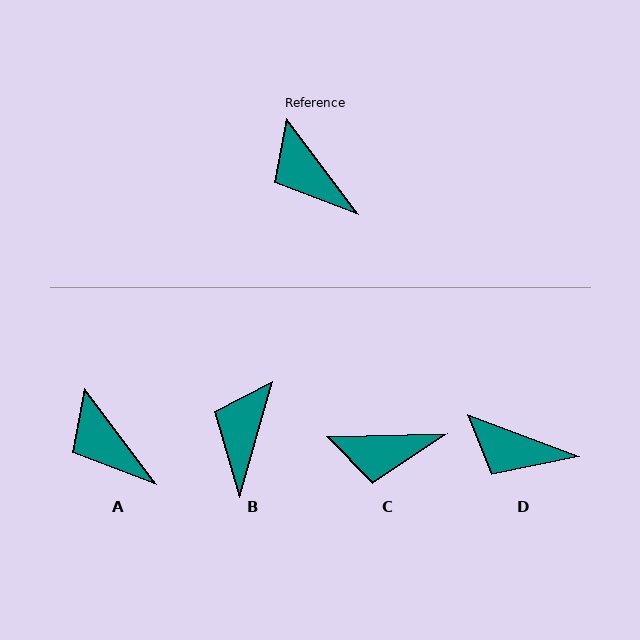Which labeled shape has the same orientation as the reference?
A.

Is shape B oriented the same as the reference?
No, it is off by about 53 degrees.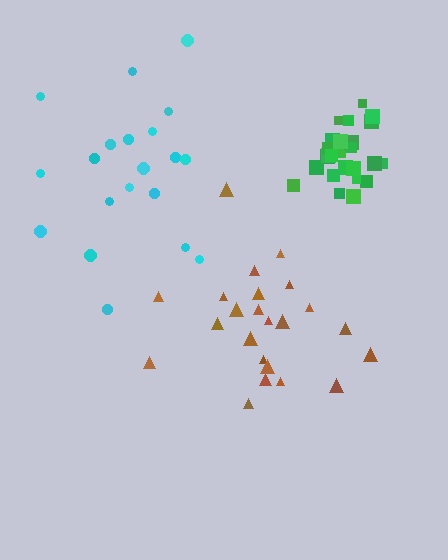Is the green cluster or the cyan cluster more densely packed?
Green.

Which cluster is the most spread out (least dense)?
Cyan.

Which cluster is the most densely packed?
Green.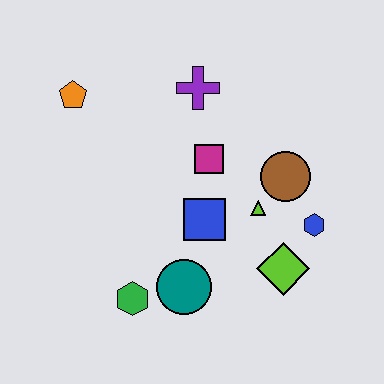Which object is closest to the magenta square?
The blue square is closest to the magenta square.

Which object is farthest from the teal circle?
The orange pentagon is farthest from the teal circle.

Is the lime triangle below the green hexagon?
No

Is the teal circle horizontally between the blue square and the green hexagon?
Yes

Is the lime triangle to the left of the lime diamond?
Yes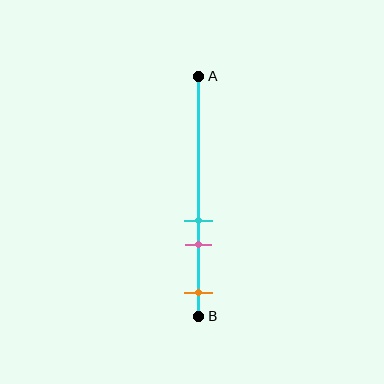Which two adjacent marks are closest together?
The cyan and pink marks are the closest adjacent pair.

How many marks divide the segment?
There are 3 marks dividing the segment.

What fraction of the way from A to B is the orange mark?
The orange mark is approximately 90% (0.9) of the way from A to B.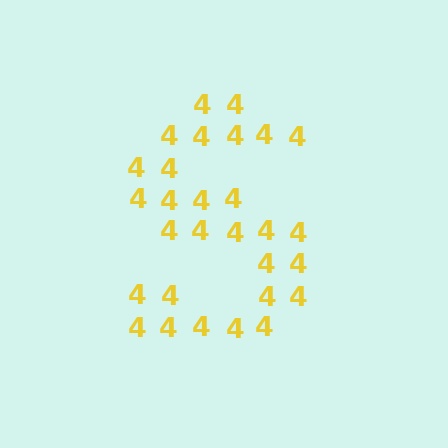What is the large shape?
The large shape is the letter S.